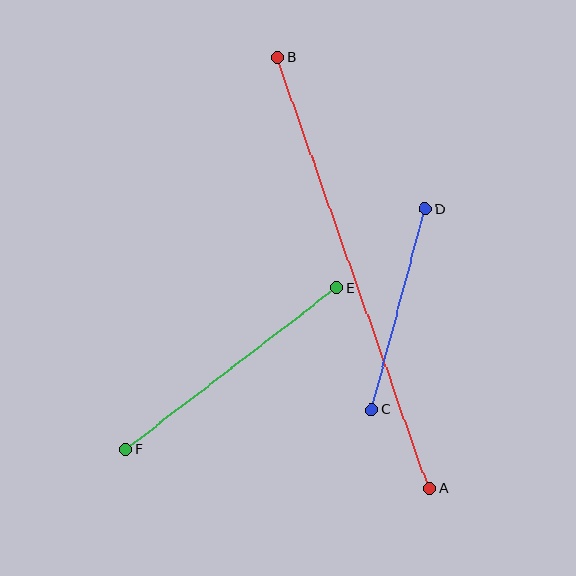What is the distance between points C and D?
The distance is approximately 207 pixels.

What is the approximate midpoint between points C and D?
The midpoint is at approximately (399, 309) pixels.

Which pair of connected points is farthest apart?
Points A and B are farthest apart.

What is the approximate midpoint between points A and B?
The midpoint is at approximately (354, 273) pixels.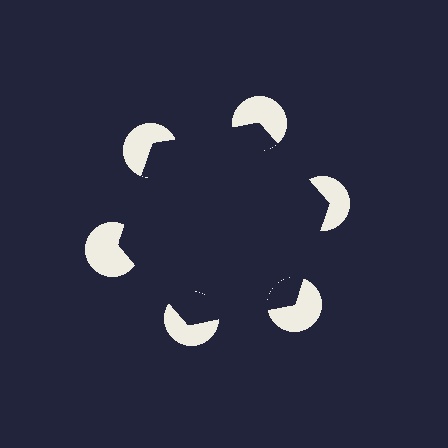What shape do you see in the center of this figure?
An illusory hexagon — its edges are inferred from the aligned wedge cuts in the pac-man discs, not physically drawn.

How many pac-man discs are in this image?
There are 6 — one at each vertex of the illusory hexagon.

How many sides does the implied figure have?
6 sides.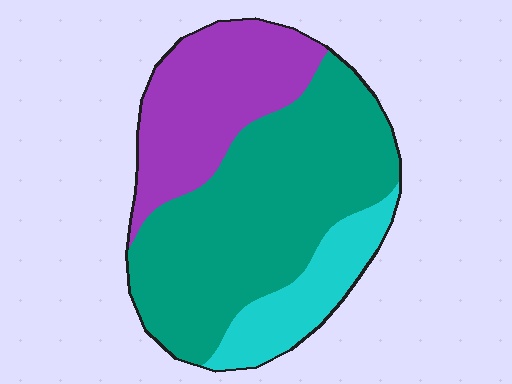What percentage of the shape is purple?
Purple takes up between a quarter and a half of the shape.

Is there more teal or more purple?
Teal.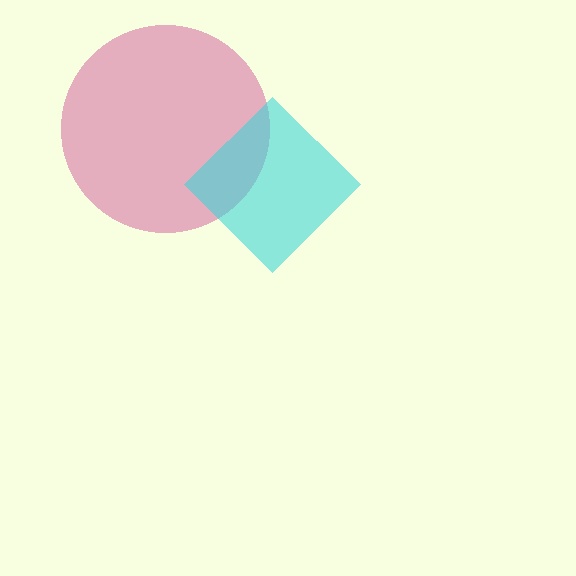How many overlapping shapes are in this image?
There are 2 overlapping shapes in the image.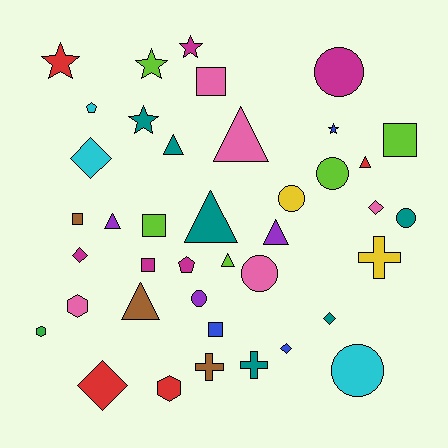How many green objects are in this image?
There is 1 green object.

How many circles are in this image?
There are 7 circles.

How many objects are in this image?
There are 40 objects.